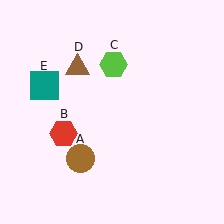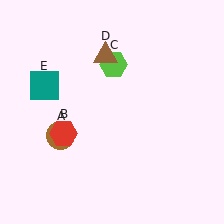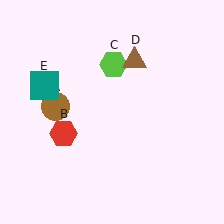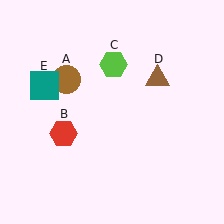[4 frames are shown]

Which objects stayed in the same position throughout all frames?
Red hexagon (object B) and lime hexagon (object C) and teal square (object E) remained stationary.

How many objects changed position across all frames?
2 objects changed position: brown circle (object A), brown triangle (object D).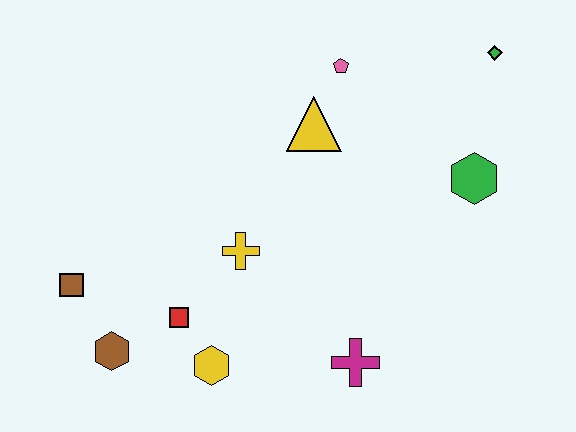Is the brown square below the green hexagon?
Yes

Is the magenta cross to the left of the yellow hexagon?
No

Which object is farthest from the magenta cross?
The green diamond is farthest from the magenta cross.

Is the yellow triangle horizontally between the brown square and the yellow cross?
No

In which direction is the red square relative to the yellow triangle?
The red square is below the yellow triangle.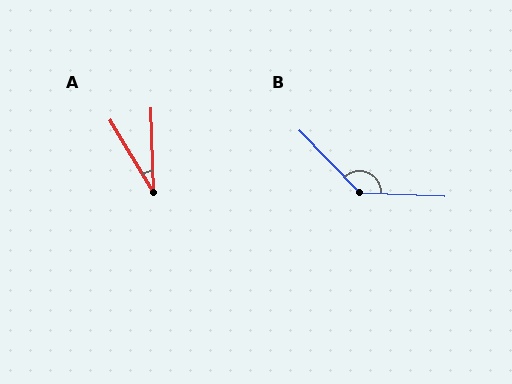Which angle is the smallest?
A, at approximately 29 degrees.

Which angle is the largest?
B, at approximately 136 degrees.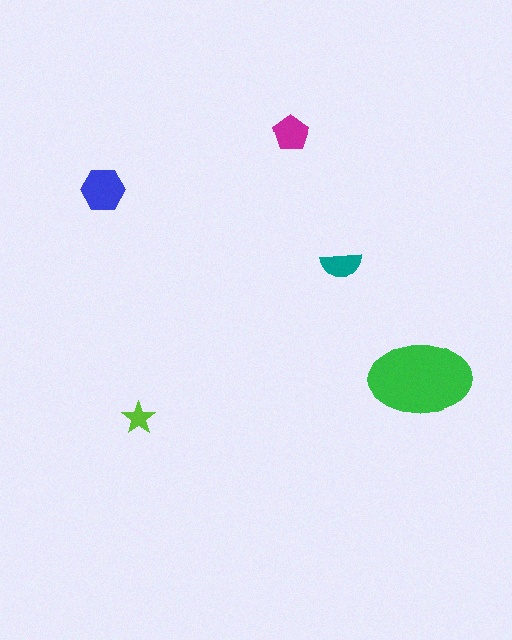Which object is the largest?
The green ellipse.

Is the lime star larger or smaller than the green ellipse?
Smaller.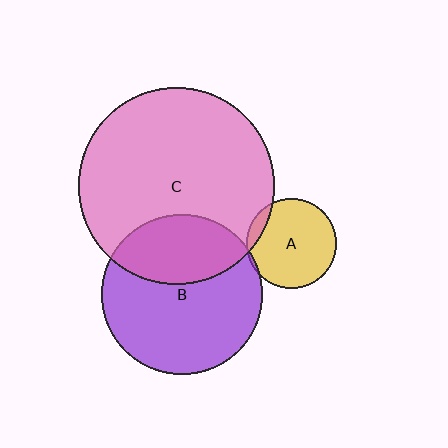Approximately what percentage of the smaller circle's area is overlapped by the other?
Approximately 10%.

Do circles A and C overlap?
Yes.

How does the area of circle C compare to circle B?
Approximately 1.5 times.